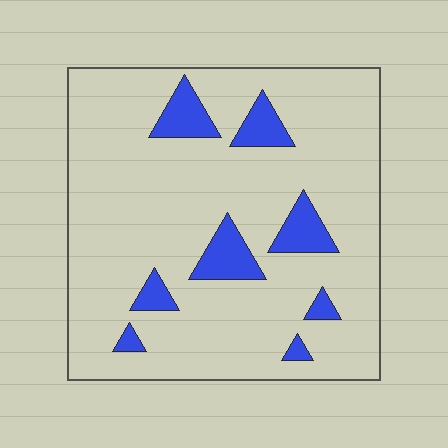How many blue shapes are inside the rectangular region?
8.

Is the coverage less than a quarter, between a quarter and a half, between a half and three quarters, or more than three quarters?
Less than a quarter.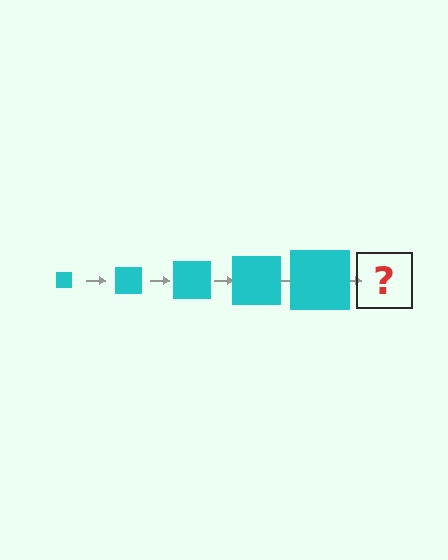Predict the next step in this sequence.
The next step is a cyan square, larger than the previous one.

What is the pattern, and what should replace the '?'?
The pattern is that the square gets progressively larger each step. The '?' should be a cyan square, larger than the previous one.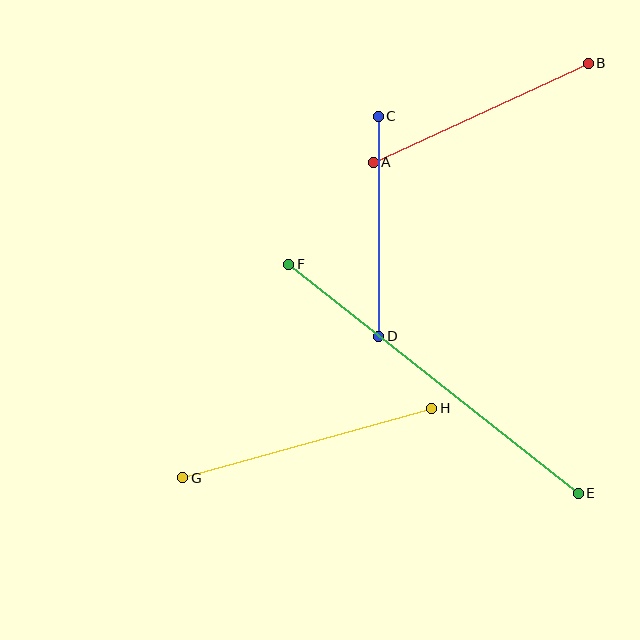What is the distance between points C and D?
The distance is approximately 220 pixels.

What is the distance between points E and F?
The distance is approximately 369 pixels.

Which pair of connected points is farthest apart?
Points E and F are farthest apart.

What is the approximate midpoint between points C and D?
The midpoint is at approximately (379, 226) pixels.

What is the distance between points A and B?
The distance is approximately 237 pixels.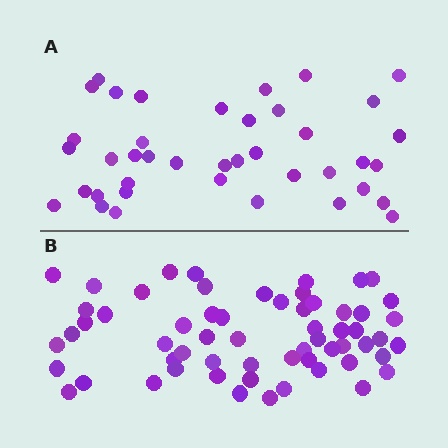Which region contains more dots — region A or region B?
Region B (the bottom region) has more dots.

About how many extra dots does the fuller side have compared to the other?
Region B has approximately 20 more dots than region A.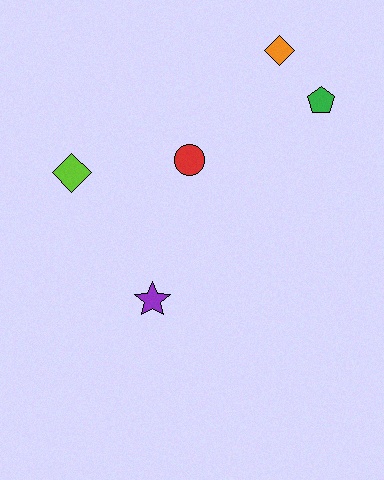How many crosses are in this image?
There are no crosses.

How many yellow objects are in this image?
There are no yellow objects.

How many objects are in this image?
There are 5 objects.